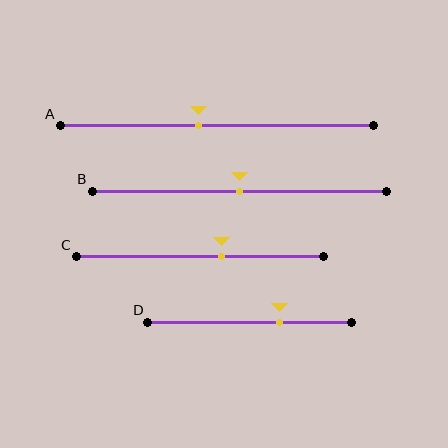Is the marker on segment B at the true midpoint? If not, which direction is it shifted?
Yes, the marker on segment B is at the true midpoint.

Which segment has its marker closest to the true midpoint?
Segment B has its marker closest to the true midpoint.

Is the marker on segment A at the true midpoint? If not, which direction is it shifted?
No, the marker on segment A is shifted to the left by about 6% of the segment length.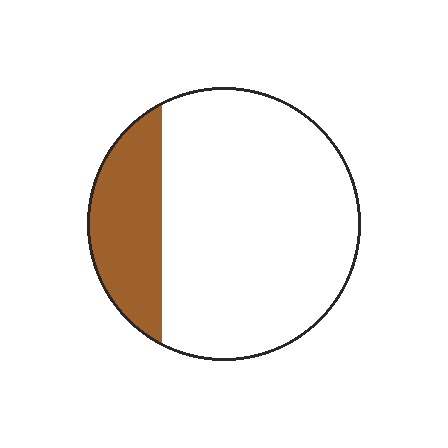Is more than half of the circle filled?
No.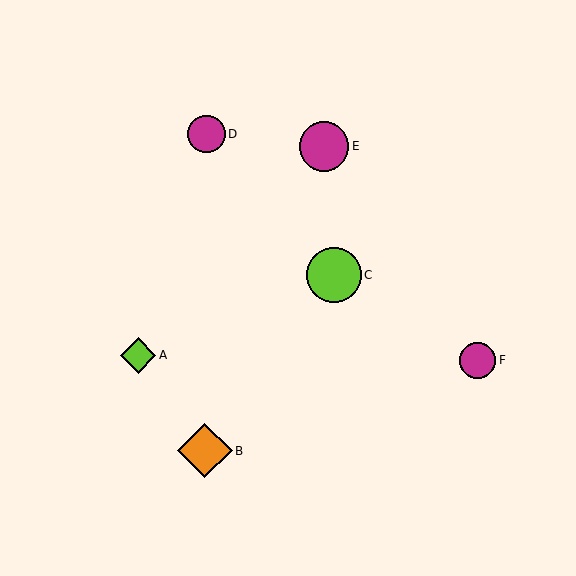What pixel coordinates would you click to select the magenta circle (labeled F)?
Click at (477, 360) to select the magenta circle F.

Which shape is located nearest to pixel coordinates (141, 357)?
The lime diamond (labeled A) at (138, 355) is nearest to that location.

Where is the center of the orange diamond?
The center of the orange diamond is at (205, 451).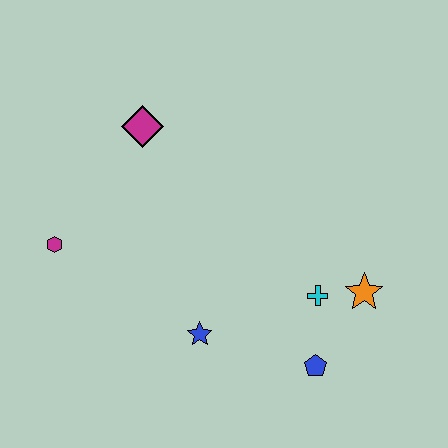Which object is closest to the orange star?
The cyan cross is closest to the orange star.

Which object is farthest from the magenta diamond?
The blue pentagon is farthest from the magenta diamond.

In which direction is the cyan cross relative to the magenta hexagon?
The cyan cross is to the right of the magenta hexagon.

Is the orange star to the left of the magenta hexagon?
No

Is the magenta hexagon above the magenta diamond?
No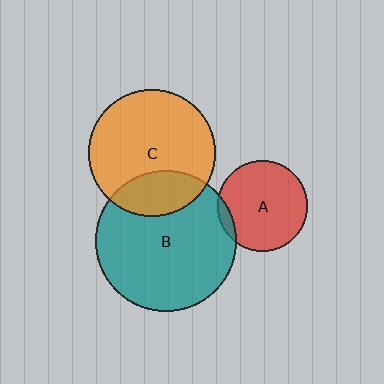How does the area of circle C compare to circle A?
Approximately 2.0 times.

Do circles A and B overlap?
Yes.